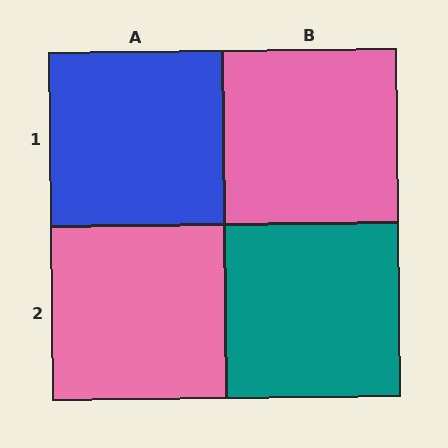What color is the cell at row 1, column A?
Blue.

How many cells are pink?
2 cells are pink.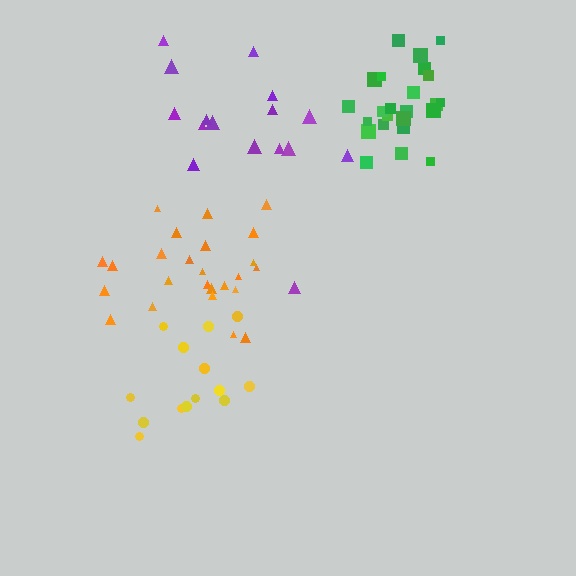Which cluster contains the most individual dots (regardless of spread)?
Orange (25).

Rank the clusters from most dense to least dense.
green, orange, yellow, purple.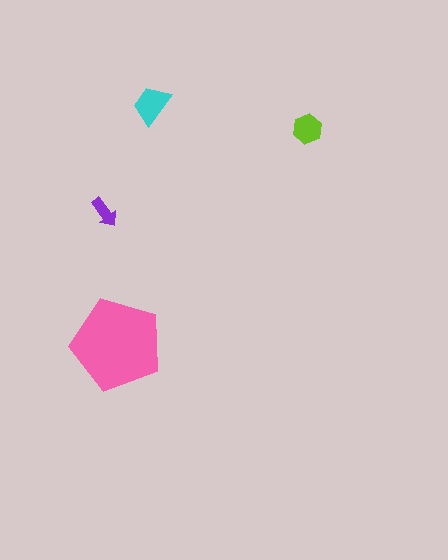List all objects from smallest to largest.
The purple arrow, the lime hexagon, the cyan trapezoid, the pink pentagon.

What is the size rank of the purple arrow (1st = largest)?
4th.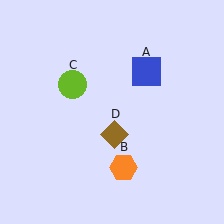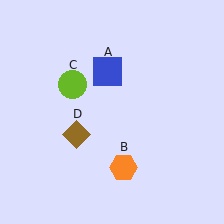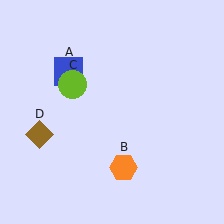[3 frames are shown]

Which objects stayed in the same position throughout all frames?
Orange hexagon (object B) and lime circle (object C) remained stationary.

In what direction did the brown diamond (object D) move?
The brown diamond (object D) moved left.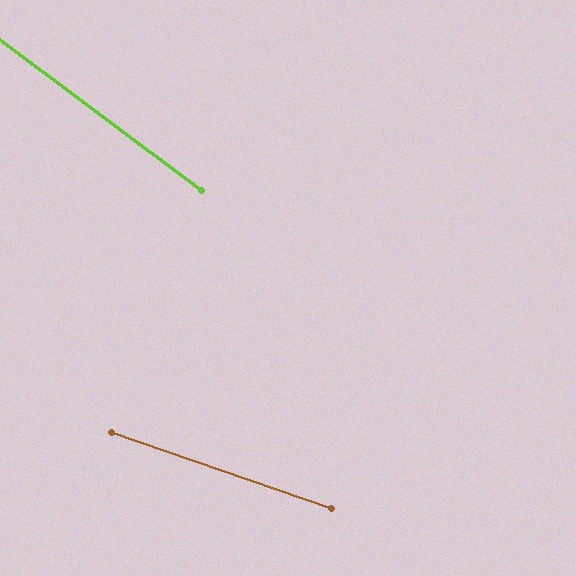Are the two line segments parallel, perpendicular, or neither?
Neither parallel nor perpendicular — they differ by about 17°.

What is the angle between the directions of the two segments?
Approximately 17 degrees.